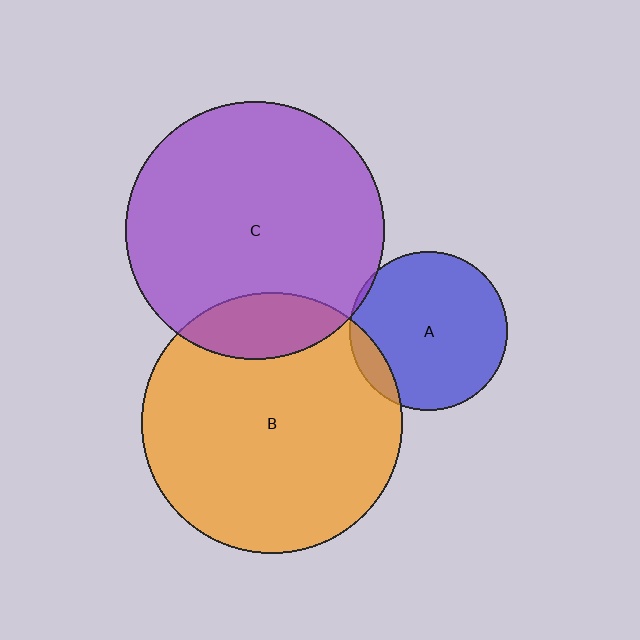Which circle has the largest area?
Circle B (orange).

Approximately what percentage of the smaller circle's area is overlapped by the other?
Approximately 10%.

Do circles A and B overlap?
Yes.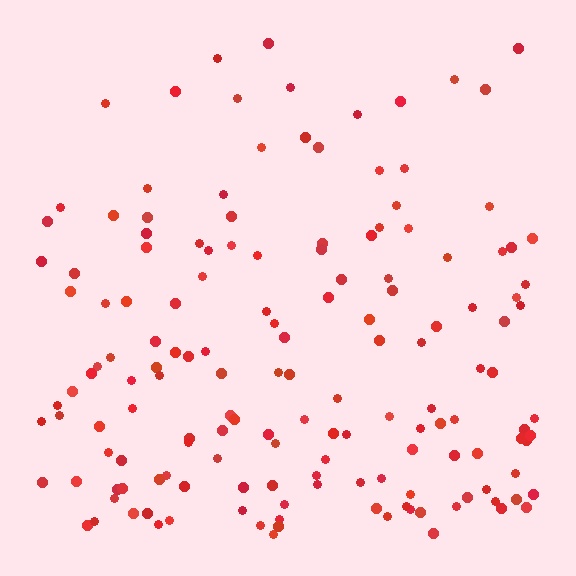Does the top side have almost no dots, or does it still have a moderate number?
Still a moderate number, just noticeably fewer than the bottom.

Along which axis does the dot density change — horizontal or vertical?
Vertical.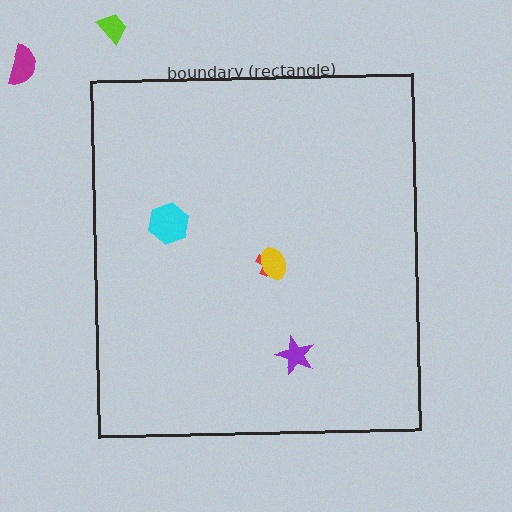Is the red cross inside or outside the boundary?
Inside.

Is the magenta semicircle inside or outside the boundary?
Outside.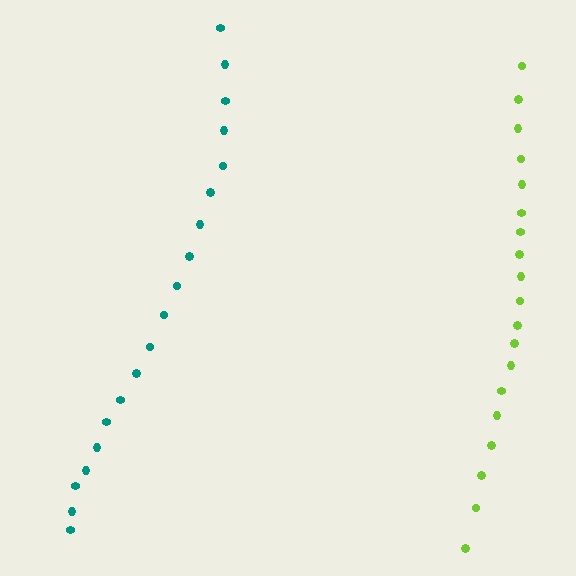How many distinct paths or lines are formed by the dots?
There are 2 distinct paths.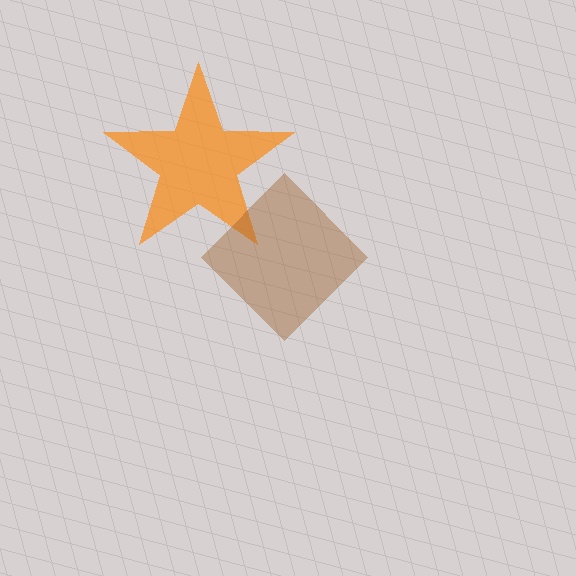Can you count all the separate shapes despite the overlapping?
Yes, there are 2 separate shapes.